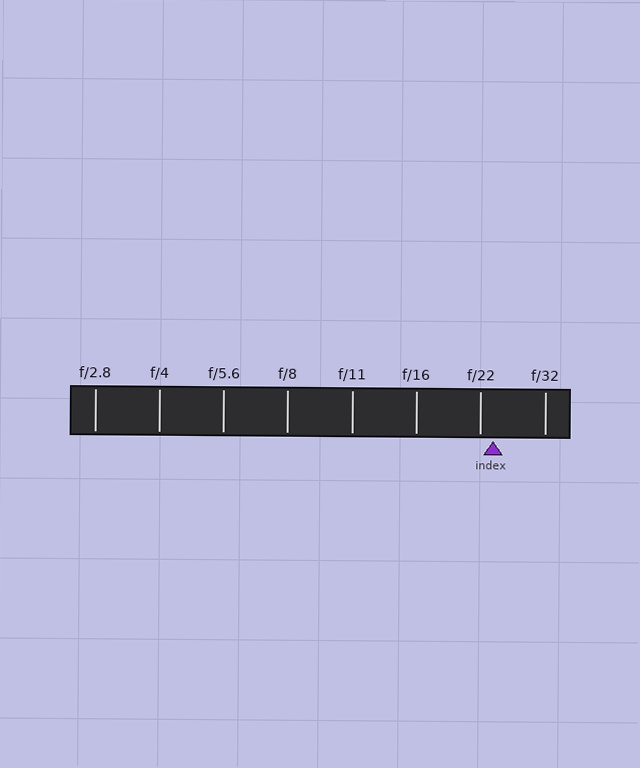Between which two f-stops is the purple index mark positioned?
The index mark is between f/22 and f/32.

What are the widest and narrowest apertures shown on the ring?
The widest aperture shown is f/2.8 and the narrowest is f/32.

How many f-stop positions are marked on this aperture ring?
There are 8 f-stop positions marked.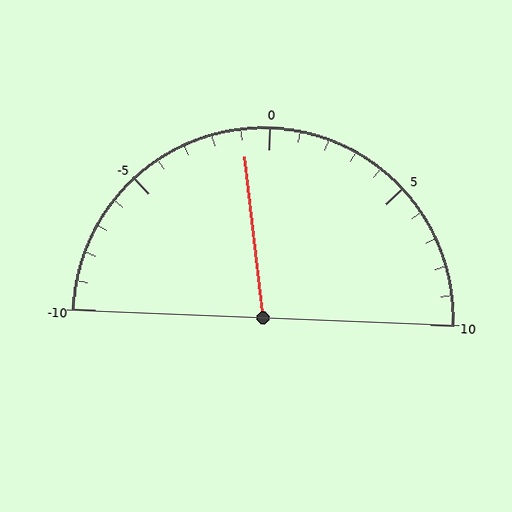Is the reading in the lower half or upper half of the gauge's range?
The reading is in the lower half of the range (-10 to 10).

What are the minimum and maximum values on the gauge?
The gauge ranges from -10 to 10.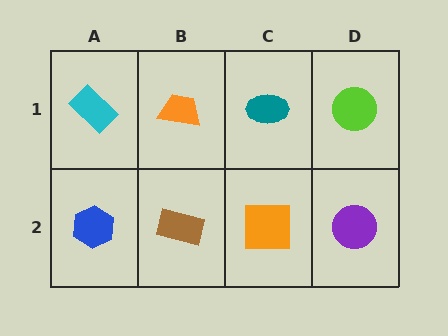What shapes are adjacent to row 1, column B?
A brown rectangle (row 2, column B), a cyan rectangle (row 1, column A), a teal ellipse (row 1, column C).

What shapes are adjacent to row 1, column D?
A purple circle (row 2, column D), a teal ellipse (row 1, column C).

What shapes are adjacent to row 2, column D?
A lime circle (row 1, column D), an orange square (row 2, column C).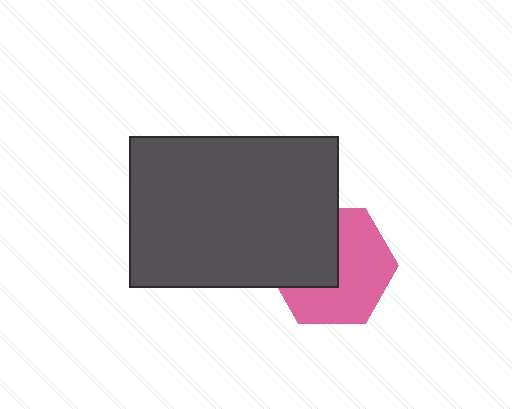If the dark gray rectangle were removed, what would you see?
You would see the complete pink hexagon.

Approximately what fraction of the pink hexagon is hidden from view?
Roughly 41% of the pink hexagon is hidden behind the dark gray rectangle.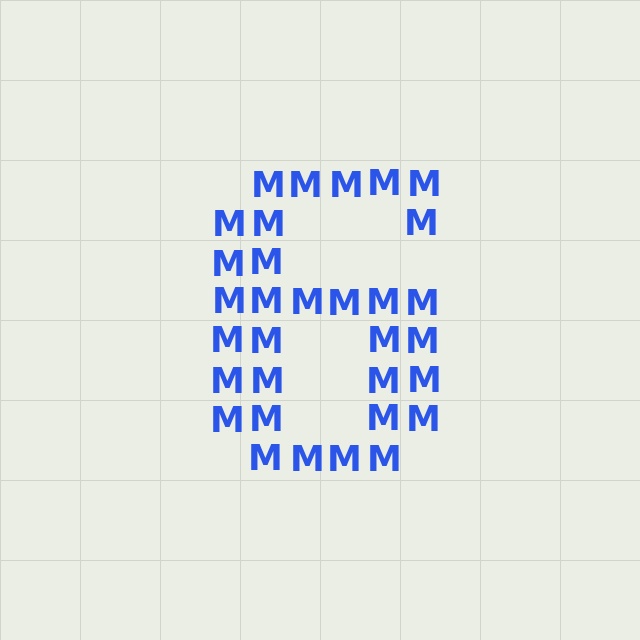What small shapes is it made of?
It is made of small letter M's.